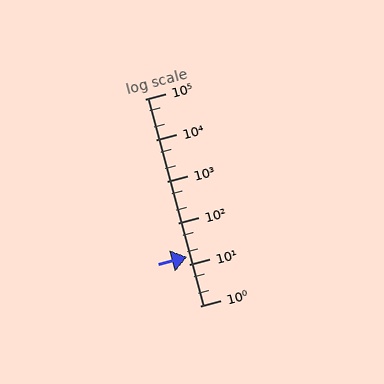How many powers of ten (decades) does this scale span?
The scale spans 5 decades, from 1 to 100000.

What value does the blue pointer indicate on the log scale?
The pointer indicates approximately 15.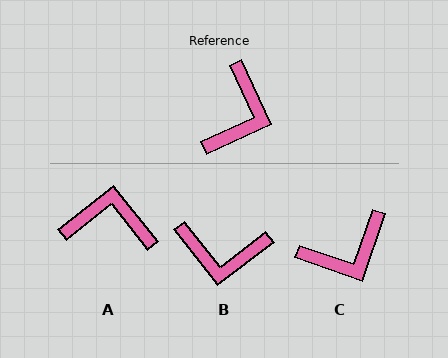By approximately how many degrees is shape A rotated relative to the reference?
Approximately 103 degrees counter-clockwise.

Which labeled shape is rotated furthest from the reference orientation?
A, about 103 degrees away.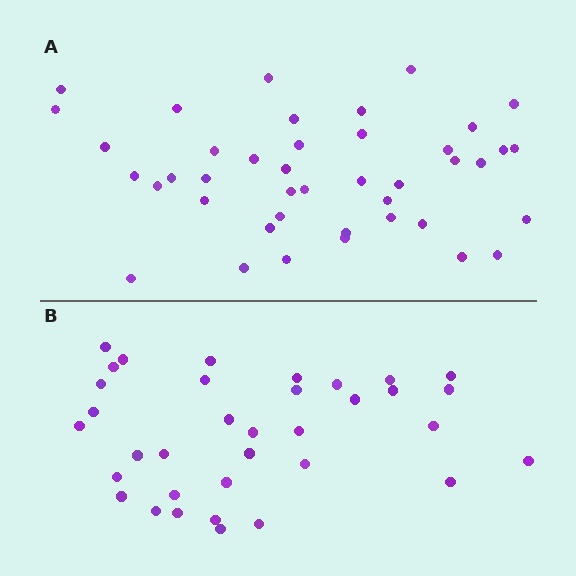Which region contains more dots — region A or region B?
Region A (the top region) has more dots.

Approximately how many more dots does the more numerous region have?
Region A has roughly 8 or so more dots than region B.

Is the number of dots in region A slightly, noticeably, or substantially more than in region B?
Region A has only slightly more — the two regions are fairly close. The ratio is roughly 1.2 to 1.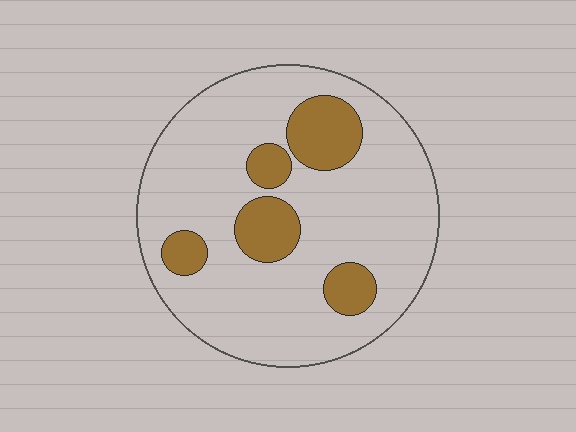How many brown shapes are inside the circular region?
5.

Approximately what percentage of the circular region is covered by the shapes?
Approximately 20%.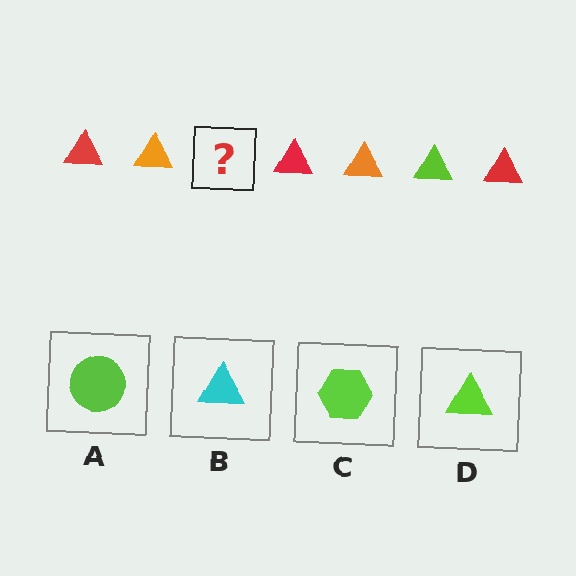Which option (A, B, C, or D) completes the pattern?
D.